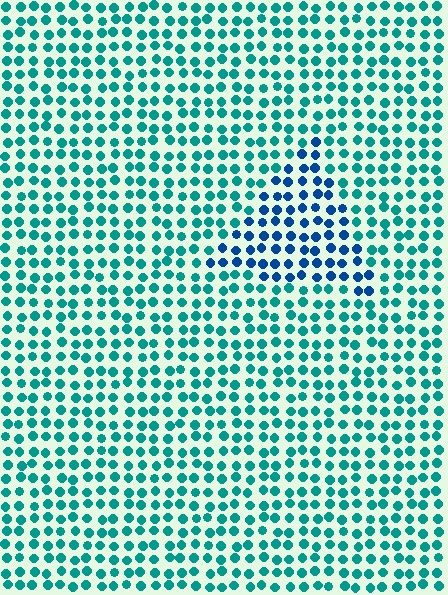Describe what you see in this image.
The image is filled with small teal elements in a uniform arrangement. A triangle-shaped region is visible where the elements are tinted to a slightly different hue, forming a subtle color boundary.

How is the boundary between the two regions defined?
The boundary is defined purely by a slight shift in hue (about 38 degrees). Spacing, size, and orientation are identical on both sides.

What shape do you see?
I see a triangle.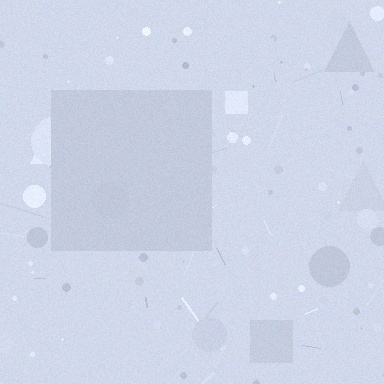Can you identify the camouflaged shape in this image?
The camouflaged shape is a square.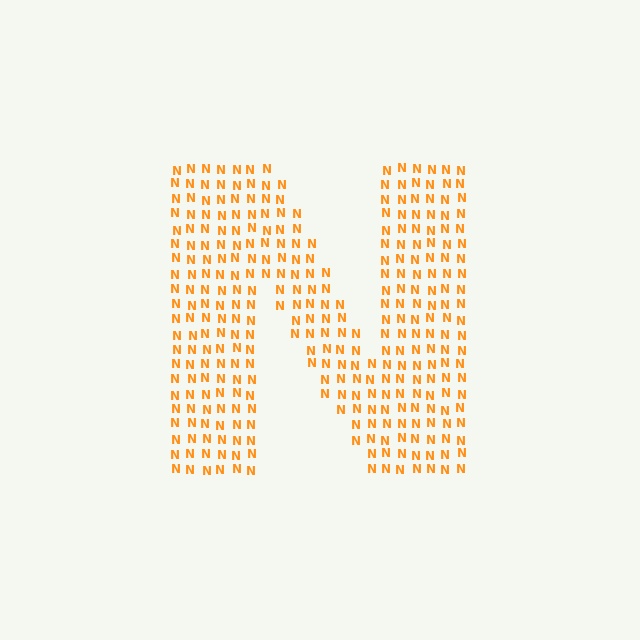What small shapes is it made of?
It is made of small letter N's.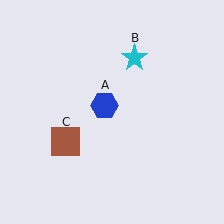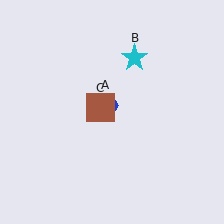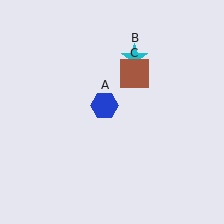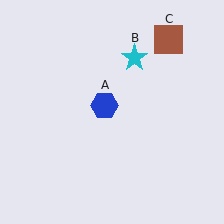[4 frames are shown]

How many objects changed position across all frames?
1 object changed position: brown square (object C).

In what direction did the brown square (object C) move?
The brown square (object C) moved up and to the right.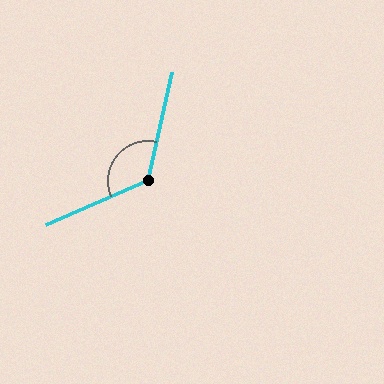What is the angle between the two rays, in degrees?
Approximately 126 degrees.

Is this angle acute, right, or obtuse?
It is obtuse.